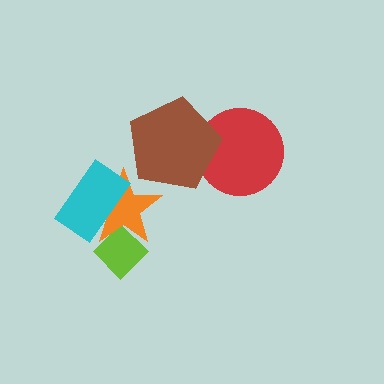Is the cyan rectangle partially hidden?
No, no other shape covers it.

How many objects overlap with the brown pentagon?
1 object overlaps with the brown pentagon.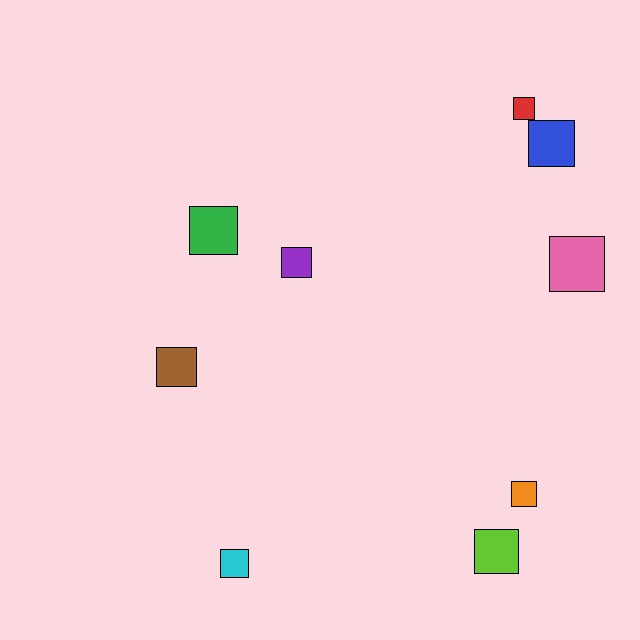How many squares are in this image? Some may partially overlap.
There are 9 squares.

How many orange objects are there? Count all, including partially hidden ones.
There is 1 orange object.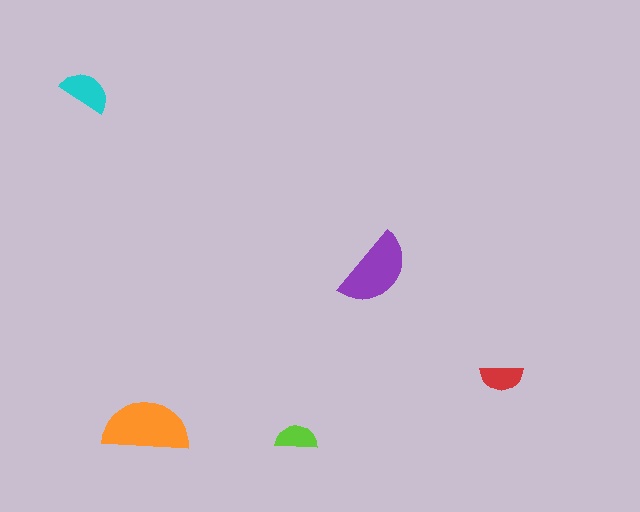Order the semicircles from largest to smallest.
the orange one, the purple one, the cyan one, the red one, the lime one.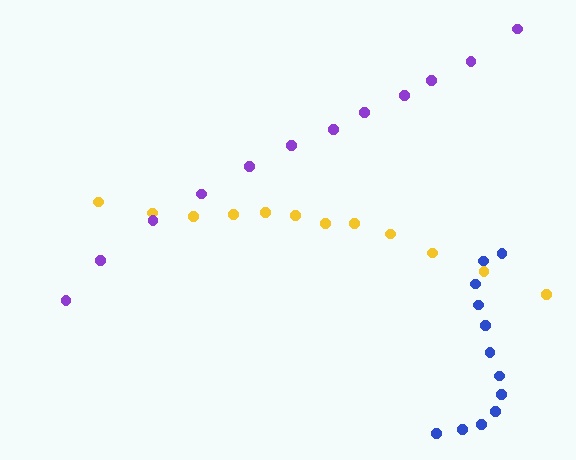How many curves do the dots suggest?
There are 3 distinct paths.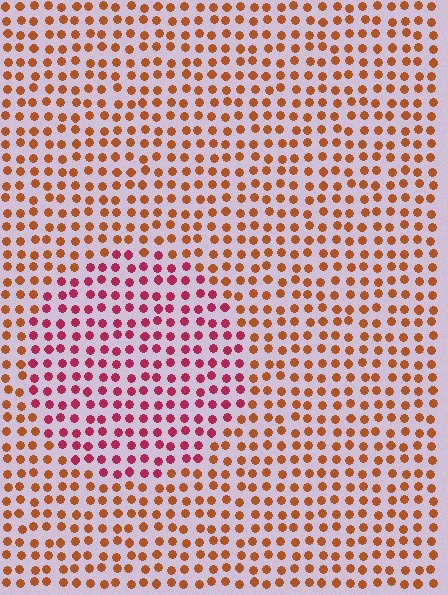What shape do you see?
I see a circle.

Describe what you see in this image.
The image is filled with small brown elements in a uniform arrangement. A circle-shaped region is visible where the elements are tinted to a slightly different hue, forming a subtle color boundary.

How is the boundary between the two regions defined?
The boundary is defined purely by a slight shift in hue (about 42 degrees). Spacing, size, and orientation are identical on both sides.